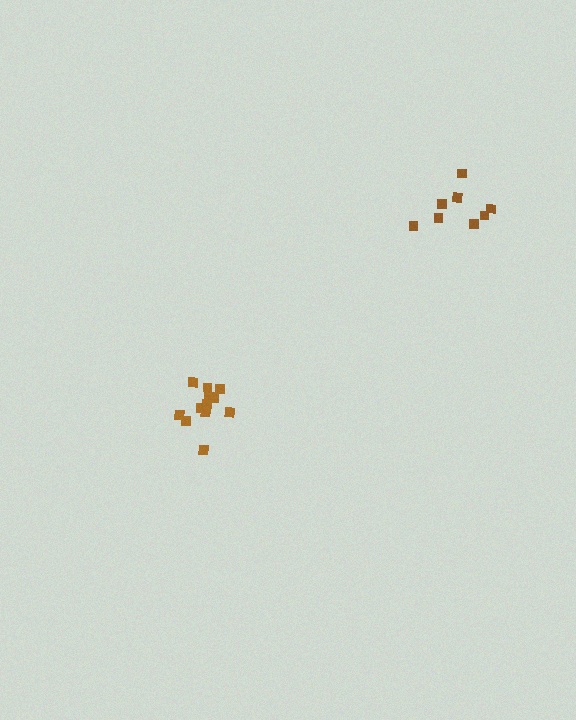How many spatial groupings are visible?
There are 2 spatial groupings.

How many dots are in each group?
Group 1: 8 dots, Group 2: 13 dots (21 total).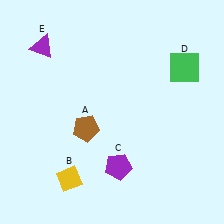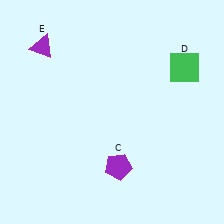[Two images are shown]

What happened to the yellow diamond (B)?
The yellow diamond (B) was removed in Image 2. It was in the bottom-left area of Image 1.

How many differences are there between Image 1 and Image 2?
There are 2 differences between the two images.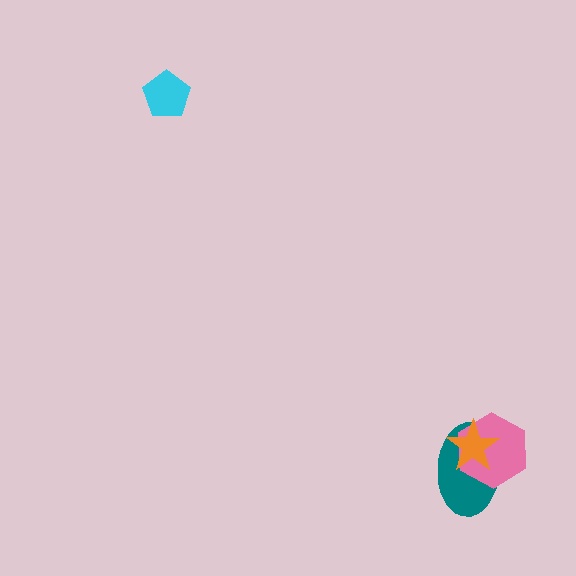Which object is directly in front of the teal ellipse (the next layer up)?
The pink hexagon is directly in front of the teal ellipse.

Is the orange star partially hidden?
No, no other shape covers it.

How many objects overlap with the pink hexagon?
2 objects overlap with the pink hexagon.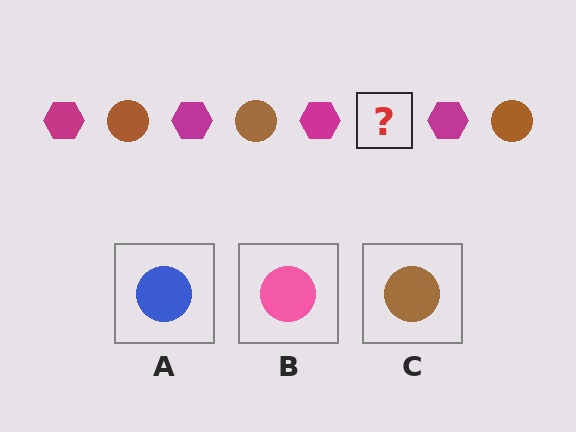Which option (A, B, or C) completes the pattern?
C.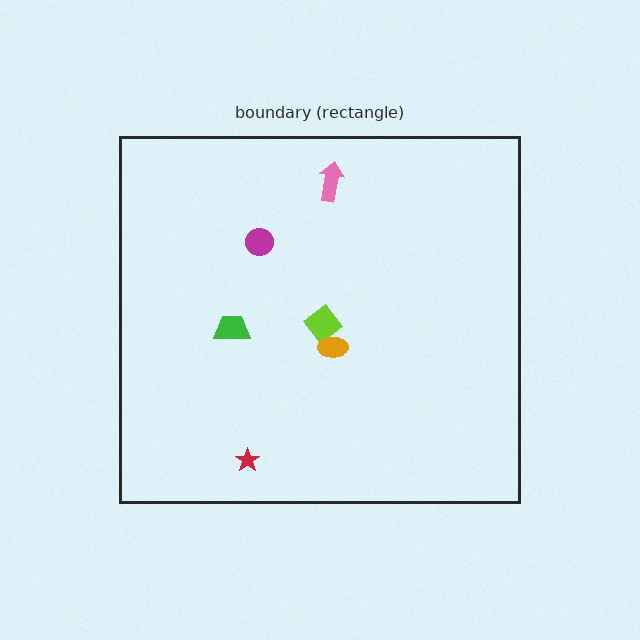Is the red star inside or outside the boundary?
Inside.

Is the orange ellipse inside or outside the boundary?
Inside.